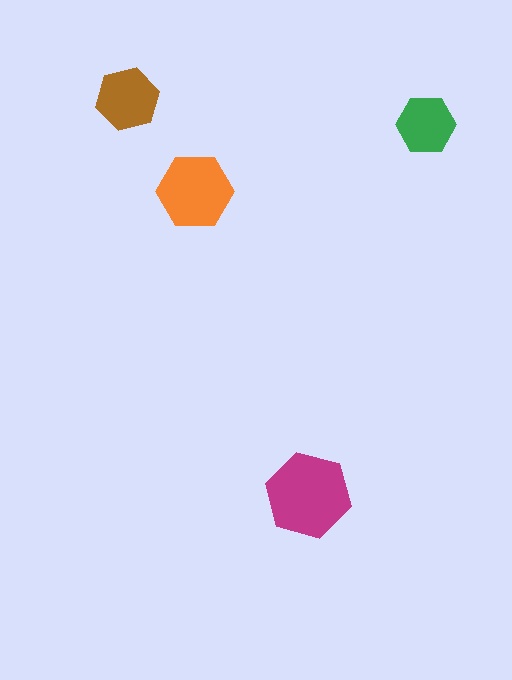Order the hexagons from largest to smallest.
the magenta one, the orange one, the brown one, the green one.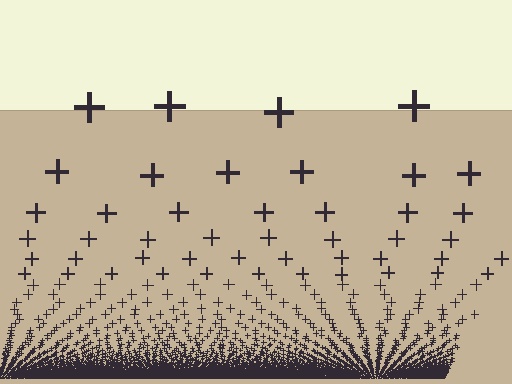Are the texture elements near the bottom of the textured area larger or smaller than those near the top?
Smaller. The gradient is inverted — elements near the bottom are smaller and denser.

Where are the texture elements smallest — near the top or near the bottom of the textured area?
Near the bottom.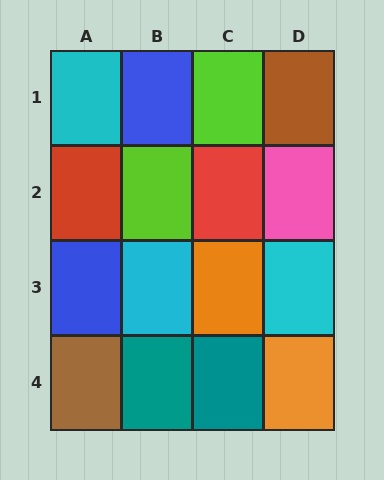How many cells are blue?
2 cells are blue.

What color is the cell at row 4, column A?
Brown.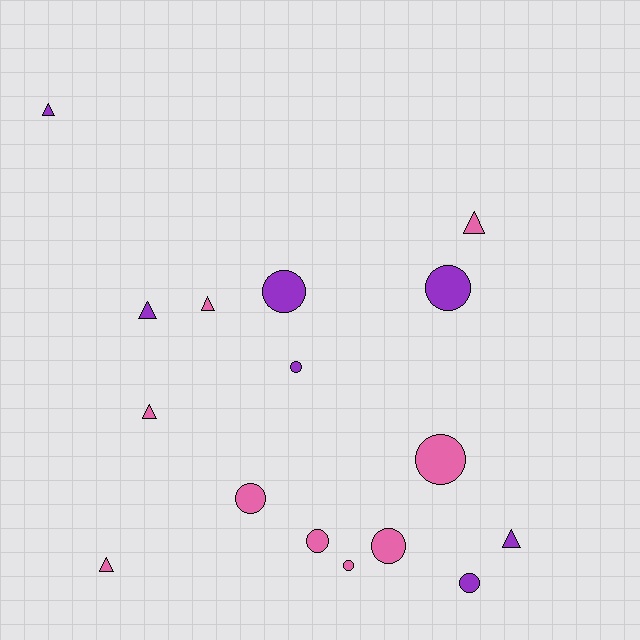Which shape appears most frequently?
Circle, with 9 objects.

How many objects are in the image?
There are 16 objects.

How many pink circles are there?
There are 5 pink circles.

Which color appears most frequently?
Pink, with 9 objects.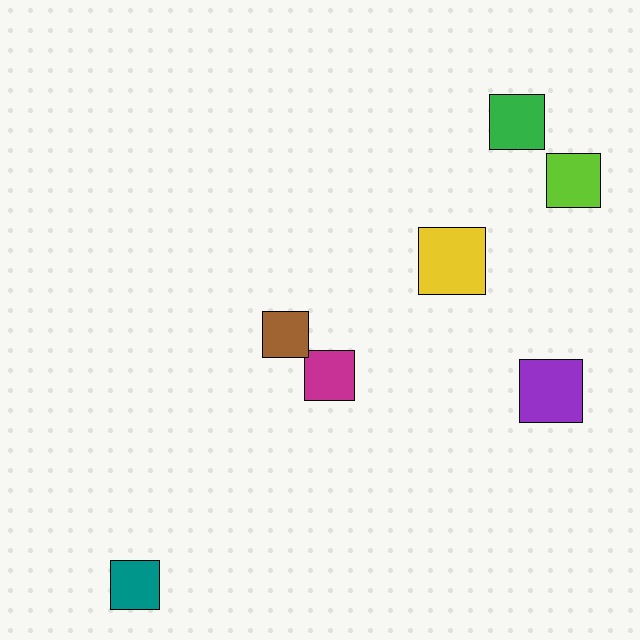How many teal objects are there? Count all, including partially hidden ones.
There is 1 teal object.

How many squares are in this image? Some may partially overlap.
There are 7 squares.